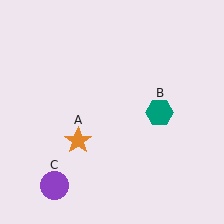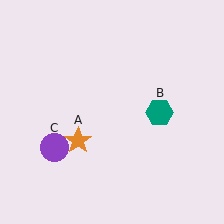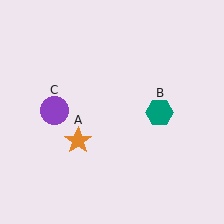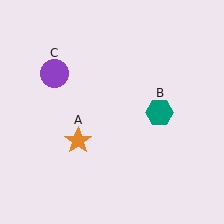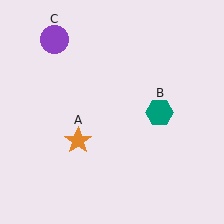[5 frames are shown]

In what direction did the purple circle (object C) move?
The purple circle (object C) moved up.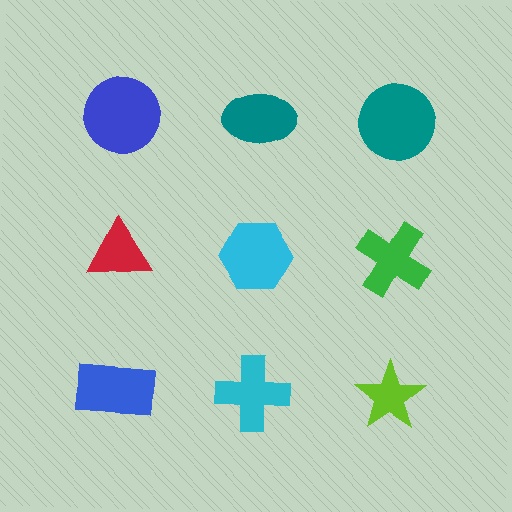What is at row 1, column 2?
A teal ellipse.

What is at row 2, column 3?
A green cross.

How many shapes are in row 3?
3 shapes.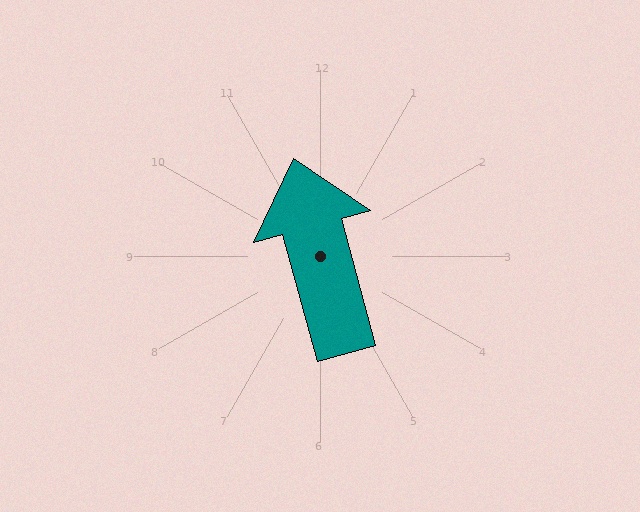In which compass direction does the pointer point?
North.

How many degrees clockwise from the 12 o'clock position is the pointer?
Approximately 345 degrees.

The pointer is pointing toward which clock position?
Roughly 11 o'clock.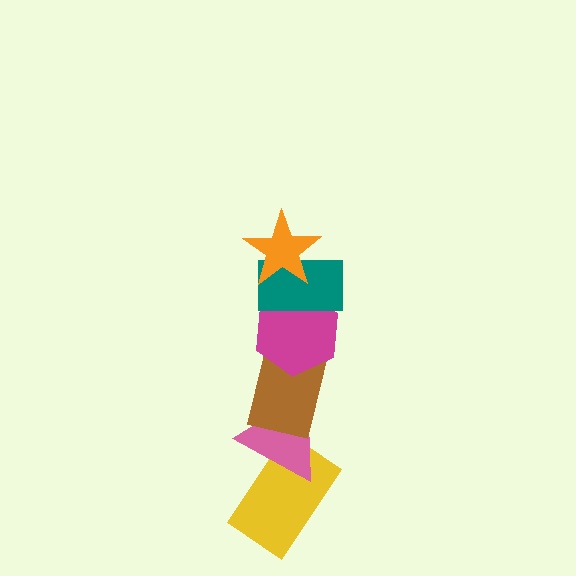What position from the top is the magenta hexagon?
The magenta hexagon is 3rd from the top.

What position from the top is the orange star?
The orange star is 1st from the top.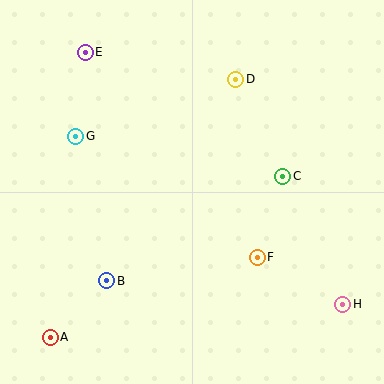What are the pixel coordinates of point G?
Point G is at (76, 136).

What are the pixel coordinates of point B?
Point B is at (107, 281).